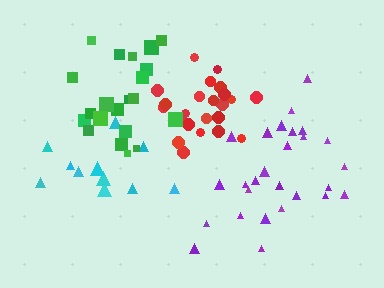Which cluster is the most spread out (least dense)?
Cyan.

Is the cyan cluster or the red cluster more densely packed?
Red.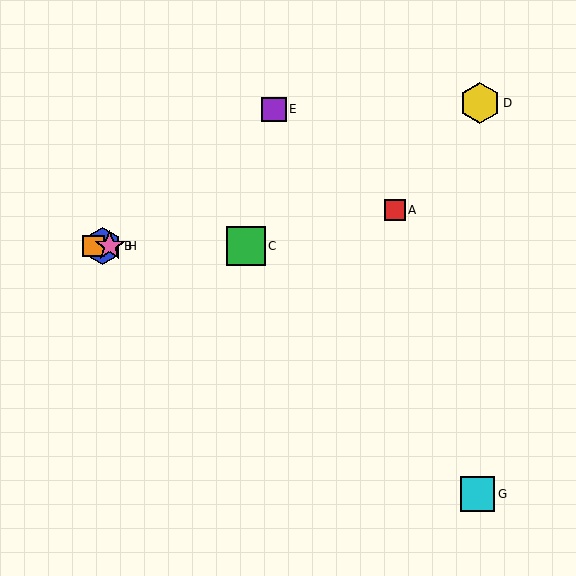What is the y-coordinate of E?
Object E is at y≈109.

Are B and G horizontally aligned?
No, B is at y≈246 and G is at y≈494.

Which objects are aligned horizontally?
Objects B, C, F, H are aligned horizontally.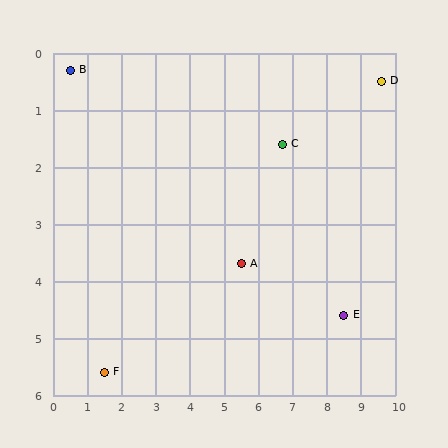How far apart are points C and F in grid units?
Points C and F are about 6.6 grid units apart.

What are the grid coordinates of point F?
Point F is at approximately (1.5, 5.6).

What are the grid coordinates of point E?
Point E is at approximately (8.5, 4.6).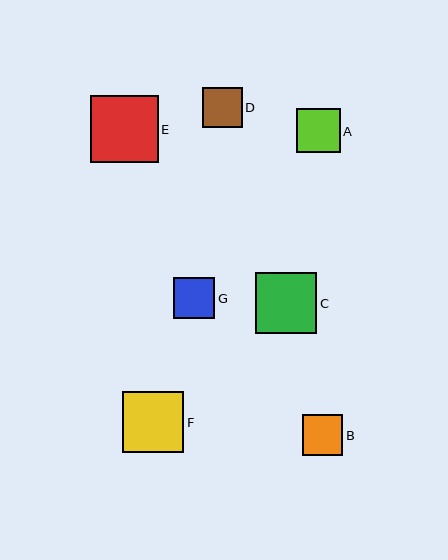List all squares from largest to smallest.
From largest to smallest: E, C, F, A, G, B, D.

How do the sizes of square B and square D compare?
Square B and square D are approximately the same size.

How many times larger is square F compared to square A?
Square F is approximately 1.4 times the size of square A.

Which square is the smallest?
Square D is the smallest with a size of approximately 39 pixels.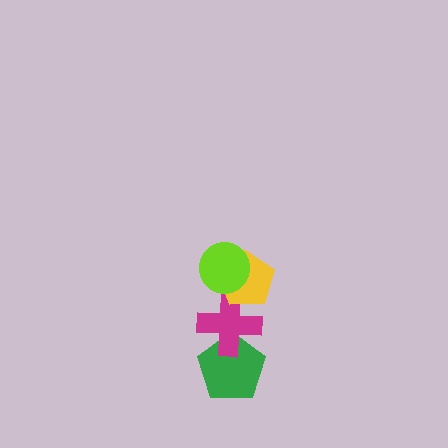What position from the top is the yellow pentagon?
The yellow pentagon is 2nd from the top.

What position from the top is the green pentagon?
The green pentagon is 4th from the top.